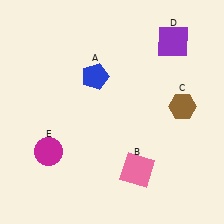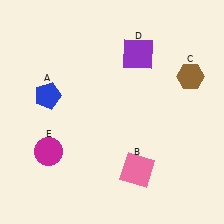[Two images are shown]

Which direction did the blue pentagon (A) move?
The blue pentagon (A) moved left.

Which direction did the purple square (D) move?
The purple square (D) moved left.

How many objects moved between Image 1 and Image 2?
3 objects moved between the two images.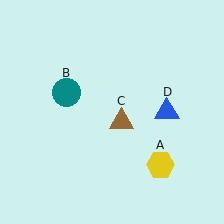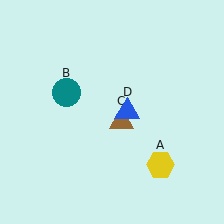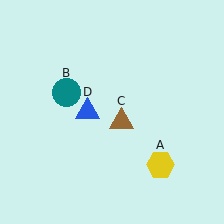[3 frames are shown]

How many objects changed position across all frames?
1 object changed position: blue triangle (object D).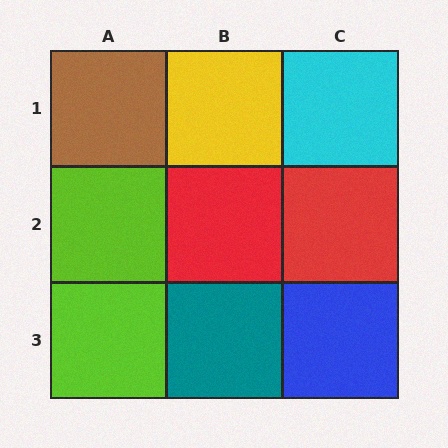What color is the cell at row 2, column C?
Red.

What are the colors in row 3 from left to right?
Lime, teal, blue.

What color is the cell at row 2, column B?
Red.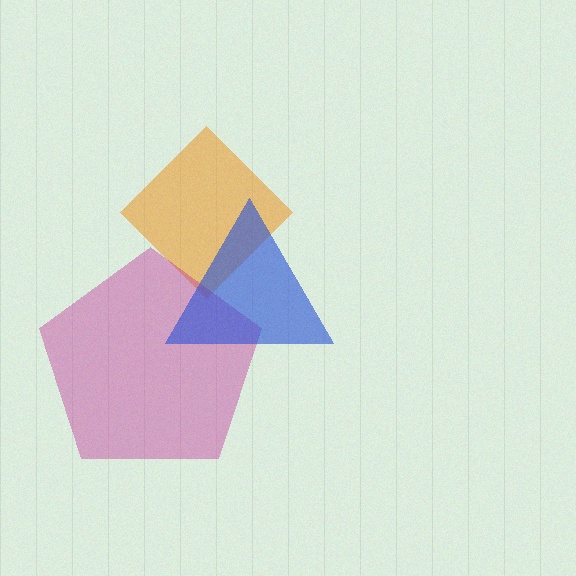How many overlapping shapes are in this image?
There are 3 overlapping shapes in the image.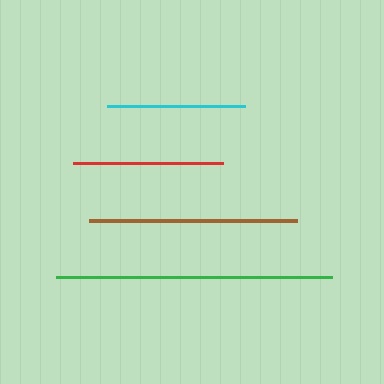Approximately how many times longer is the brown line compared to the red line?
The brown line is approximately 1.4 times the length of the red line.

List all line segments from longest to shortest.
From longest to shortest: green, brown, red, cyan.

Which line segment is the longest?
The green line is the longest at approximately 275 pixels.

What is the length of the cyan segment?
The cyan segment is approximately 137 pixels long.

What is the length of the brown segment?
The brown segment is approximately 209 pixels long.